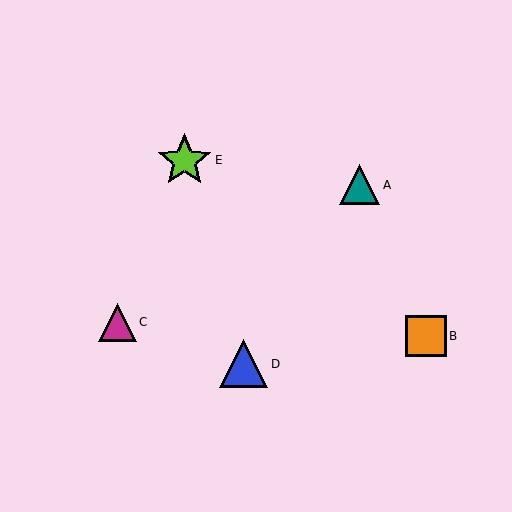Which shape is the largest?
The lime star (labeled E) is the largest.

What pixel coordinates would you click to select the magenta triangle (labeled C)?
Click at (117, 322) to select the magenta triangle C.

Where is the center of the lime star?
The center of the lime star is at (185, 160).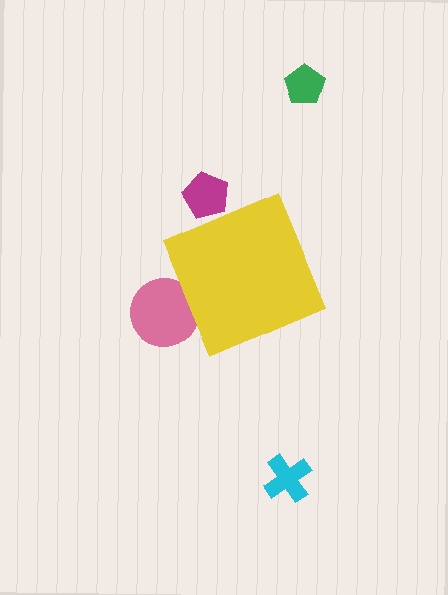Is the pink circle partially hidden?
Yes, the pink circle is partially hidden behind the yellow diamond.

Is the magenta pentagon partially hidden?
Yes, the magenta pentagon is partially hidden behind the yellow diamond.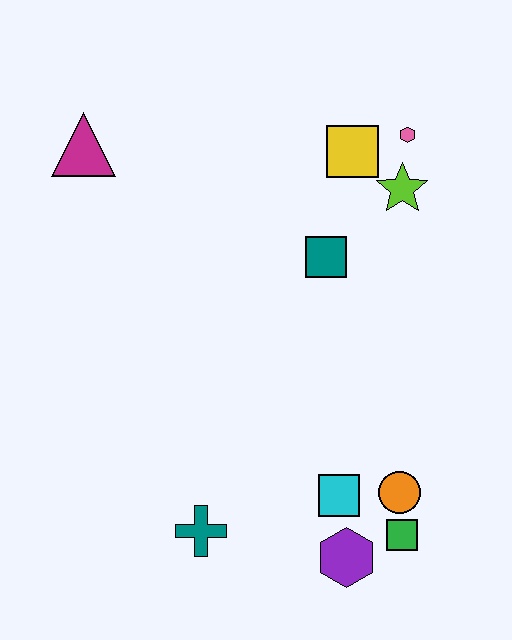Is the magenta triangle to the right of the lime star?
No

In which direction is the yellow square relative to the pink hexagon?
The yellow square is to the left of the pink hexagon.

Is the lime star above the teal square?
Yes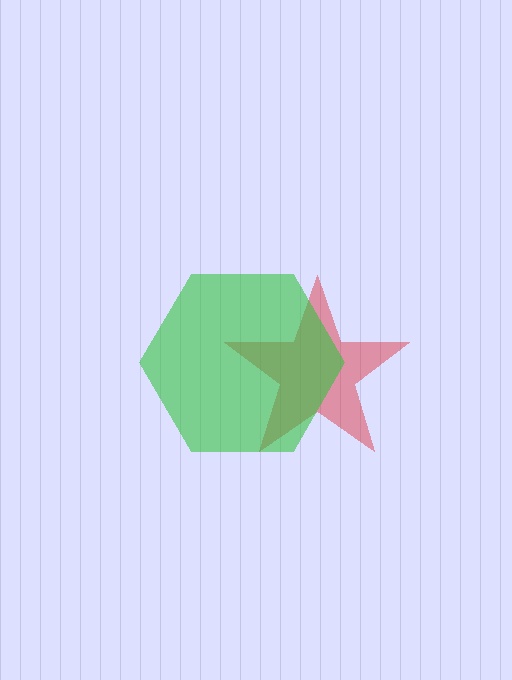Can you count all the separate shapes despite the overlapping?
Yes, there are 2 separate shapes.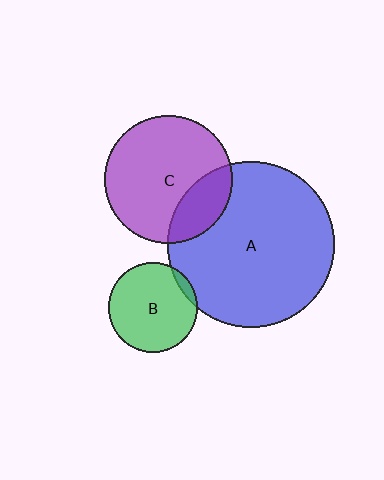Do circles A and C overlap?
Yes.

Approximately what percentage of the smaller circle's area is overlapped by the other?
Approximately 25%.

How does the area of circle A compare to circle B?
Approximately 3.5 times.